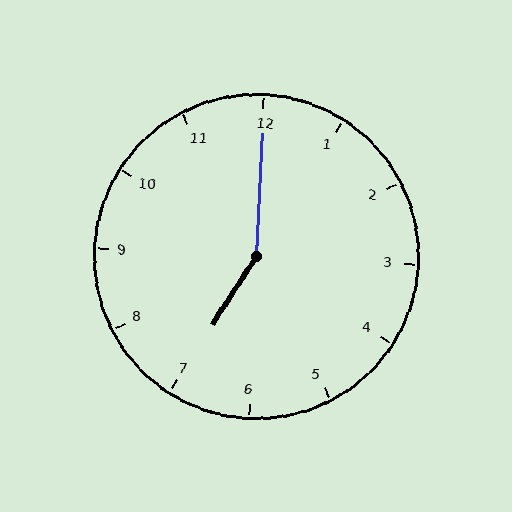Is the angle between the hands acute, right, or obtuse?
It is obtuse.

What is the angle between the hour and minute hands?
Approximately 150 degrees.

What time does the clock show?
7:00.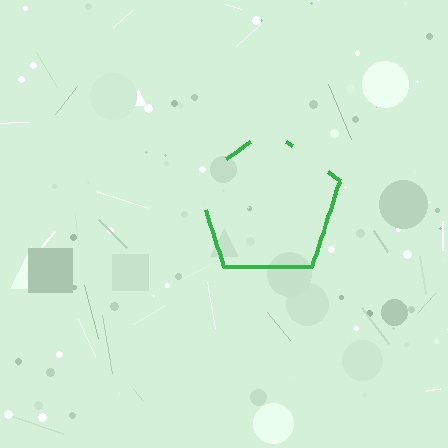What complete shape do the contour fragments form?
The contour fragments form a pentagon.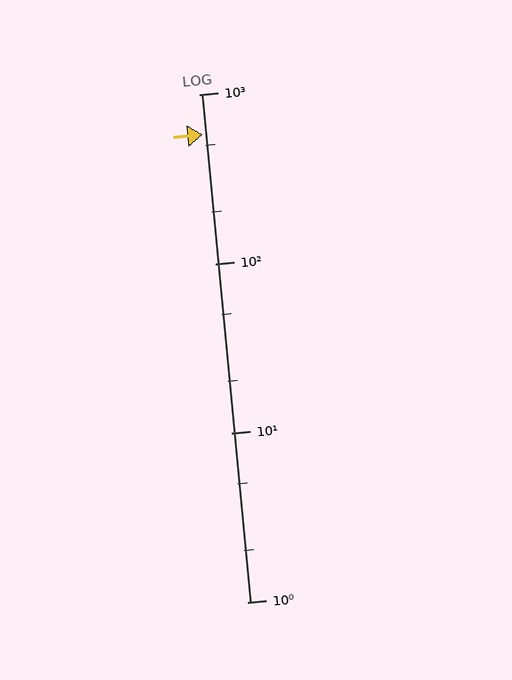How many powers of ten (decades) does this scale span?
The scale spans 3 decades, from 1 to 1000.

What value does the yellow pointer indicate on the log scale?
The pointer indicates approximately 580.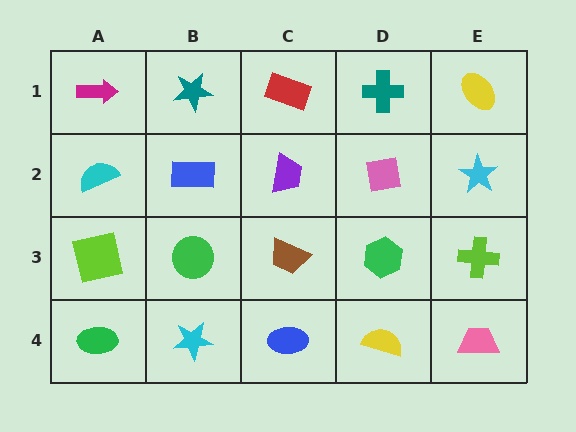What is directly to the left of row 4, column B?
A green ellipse.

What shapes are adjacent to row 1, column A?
A cyan semicircle (row 2, column A), a teal star (row 1, column B).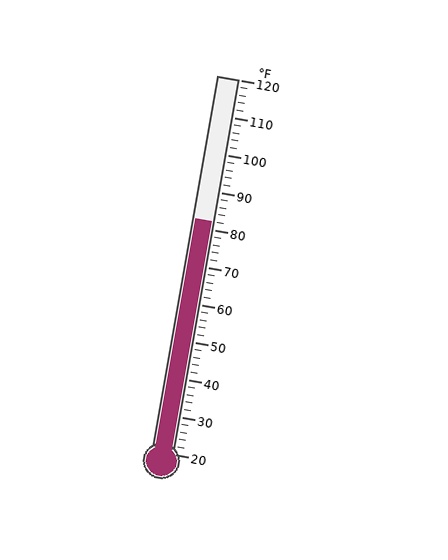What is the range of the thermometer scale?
The thermometer scale ranges from 20°F to 120°F.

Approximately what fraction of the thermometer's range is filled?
The thermometer is filled to approximately 60% of its range.